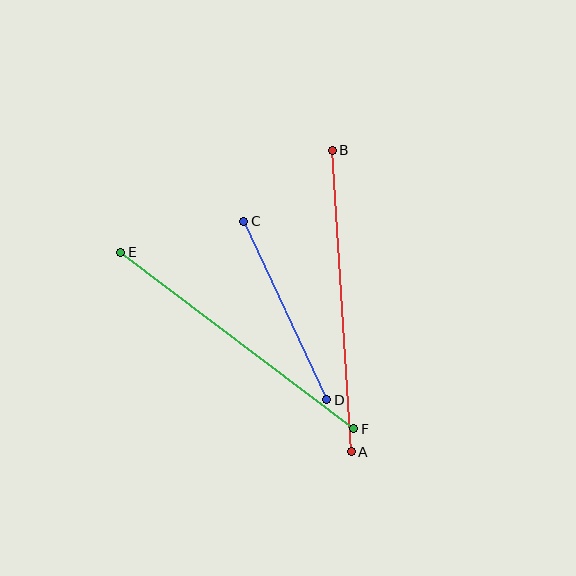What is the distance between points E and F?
The distance is approximately 292 pixels.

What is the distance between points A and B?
The distance is approximately 302 pixels.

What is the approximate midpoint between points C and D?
The midpoint is at approximately (285, 311) pixels.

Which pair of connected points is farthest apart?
Points A and B are farthest apart.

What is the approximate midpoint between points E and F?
The midpoint is at approximately (237, 340) pixels.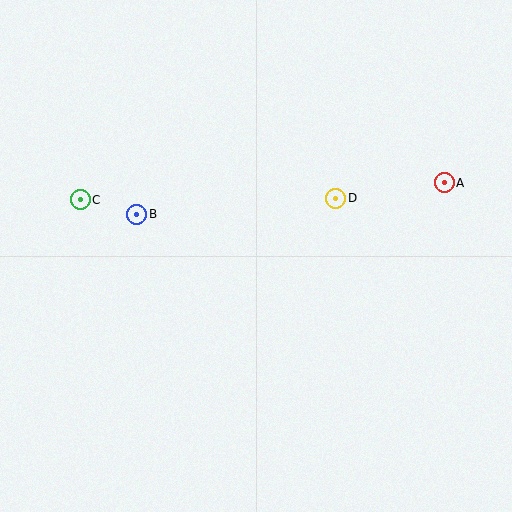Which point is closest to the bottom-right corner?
Point A is closest to the bottom-right corner.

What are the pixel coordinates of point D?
Point D is at (336, 198).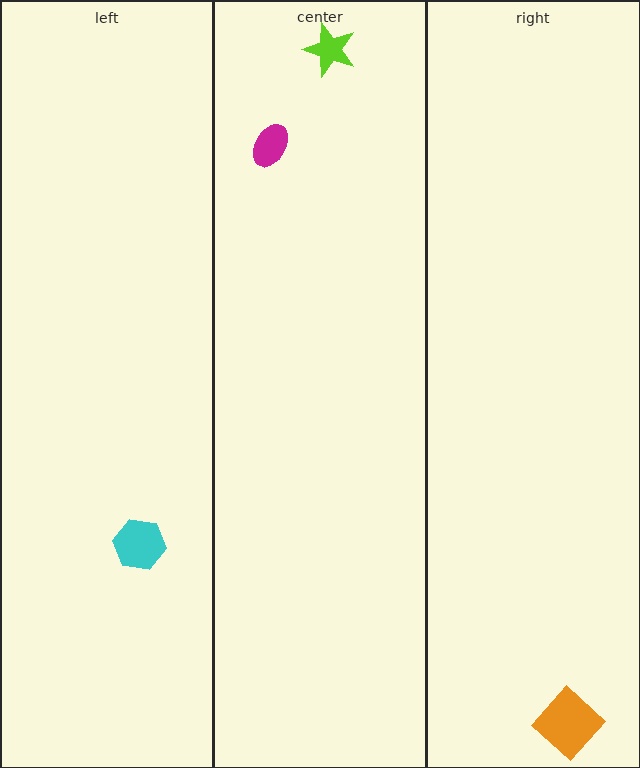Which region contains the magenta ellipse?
The center region.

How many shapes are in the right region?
1.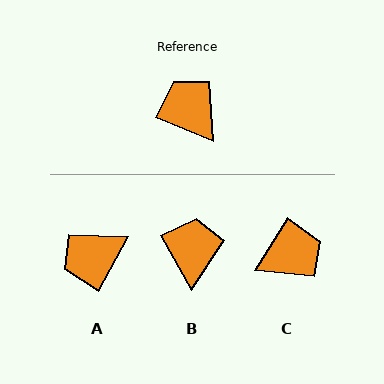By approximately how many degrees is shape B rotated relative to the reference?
Approximately 38 degrees clockwise.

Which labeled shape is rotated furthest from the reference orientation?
C, about 100 degrees away.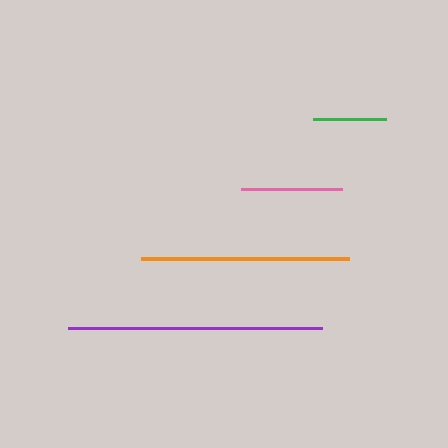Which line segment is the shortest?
The green line is the shortest at approximately 74 pixels.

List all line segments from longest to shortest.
From longest to shortest: purple, orange, pink, green.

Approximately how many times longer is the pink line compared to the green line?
The pink line is approximately 1.4 times the length of the green line.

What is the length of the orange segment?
The orange segment is approximately 208 pixels long.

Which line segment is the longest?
The purple line is the longest at approximately 254 pixels.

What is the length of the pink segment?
The pink segment is approximately 100 pixels long.